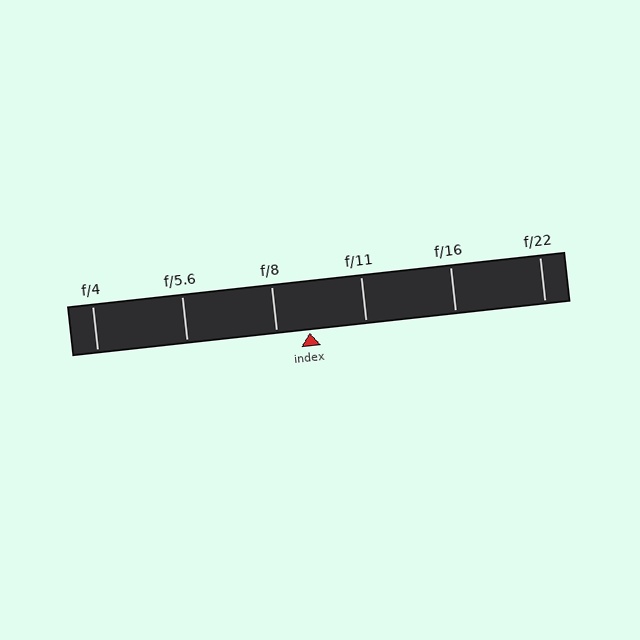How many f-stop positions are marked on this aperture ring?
There are 6 f-stop positions marked.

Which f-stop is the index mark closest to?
The index mark is closest to f/8.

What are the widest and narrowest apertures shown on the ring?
The widest aperture shown is f/4 and the narrowest is f/22.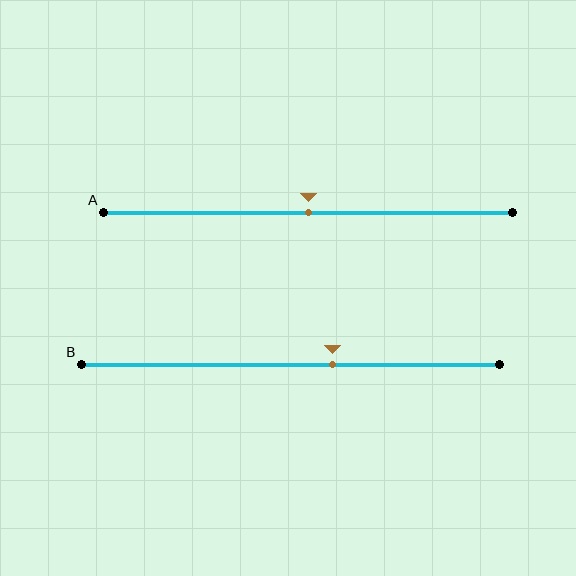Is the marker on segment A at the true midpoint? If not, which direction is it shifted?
Yes, the marker on segment A is at the true midpoint.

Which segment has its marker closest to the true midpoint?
Segment A has its marker closest to the true midpoint.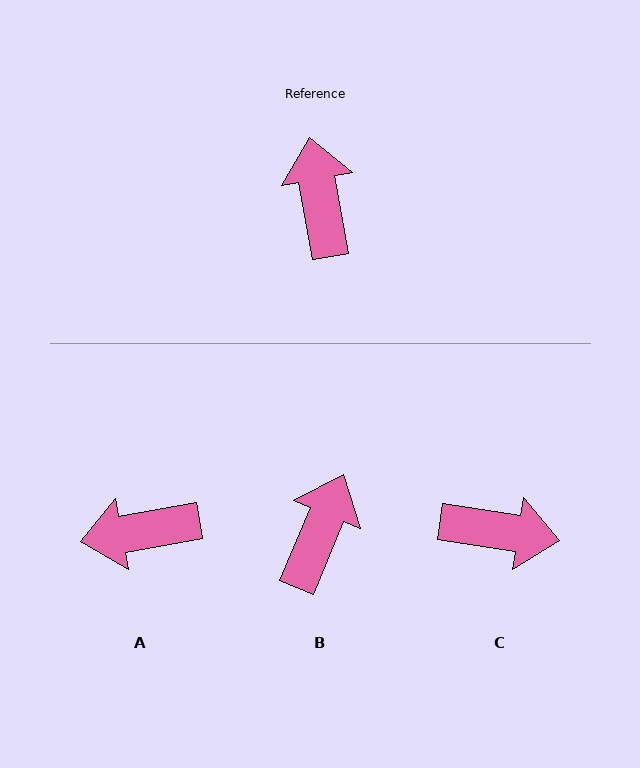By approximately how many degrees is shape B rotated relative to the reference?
Approximately 32 degrees clockwise.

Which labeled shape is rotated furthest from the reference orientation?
C, about 109 degrees away.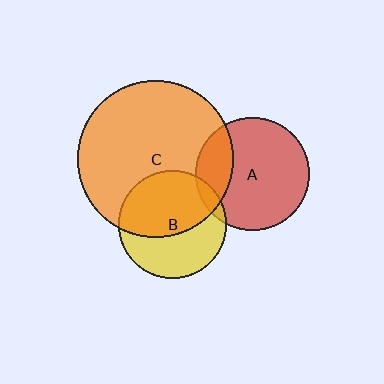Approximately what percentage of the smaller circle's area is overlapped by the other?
Approximately 25%.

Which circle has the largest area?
Circle C (orange).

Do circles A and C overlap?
Yes.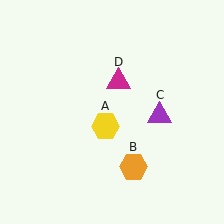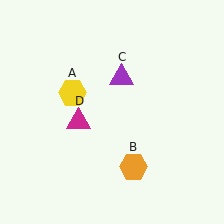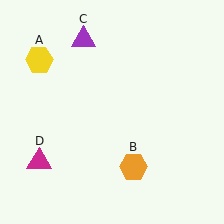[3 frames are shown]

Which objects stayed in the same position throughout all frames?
Orange hexagon (object B) remained stationary.